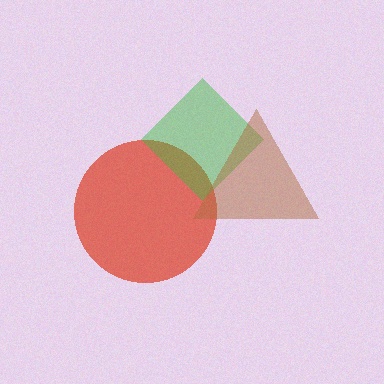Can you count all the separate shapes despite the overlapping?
Yes, there are 3 separate shapes.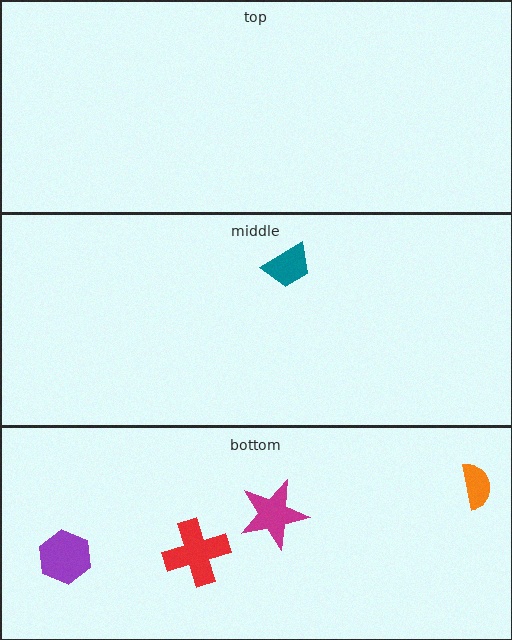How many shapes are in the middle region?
1.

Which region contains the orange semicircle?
The bottom region.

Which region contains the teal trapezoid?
The middle region.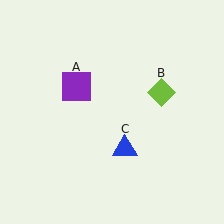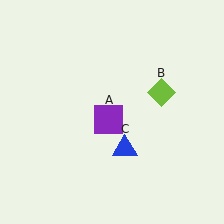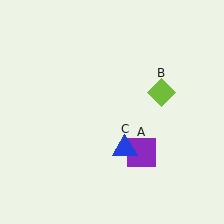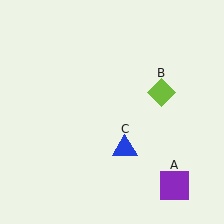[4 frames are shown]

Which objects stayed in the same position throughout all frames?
Lime diamond (object B) and blue triangle (object C) remained stationary.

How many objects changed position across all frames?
1 object changed position: purple square (object A).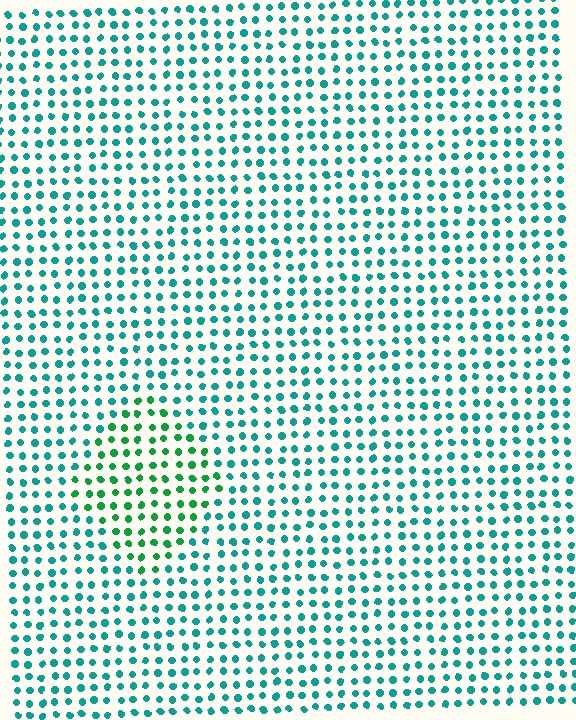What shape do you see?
I see a diamond.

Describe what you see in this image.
The image is filled with small teal elements in a uniform arrangement. A diamond-shaped region is visible where the elements are tinted to a slightly different hue, forming a subtle color boundary.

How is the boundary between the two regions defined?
The boundary is defined purely by a slight shift in hue (about 36 degrees). Spacing, size, and orientation are identical on both sides.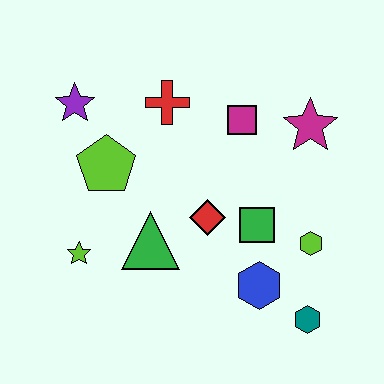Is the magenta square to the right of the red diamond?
Yes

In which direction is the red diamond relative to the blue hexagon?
The red diamond is above the blue hexagon.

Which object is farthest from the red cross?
The teal hexagon is farthest from the red cross.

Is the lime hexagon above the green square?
No